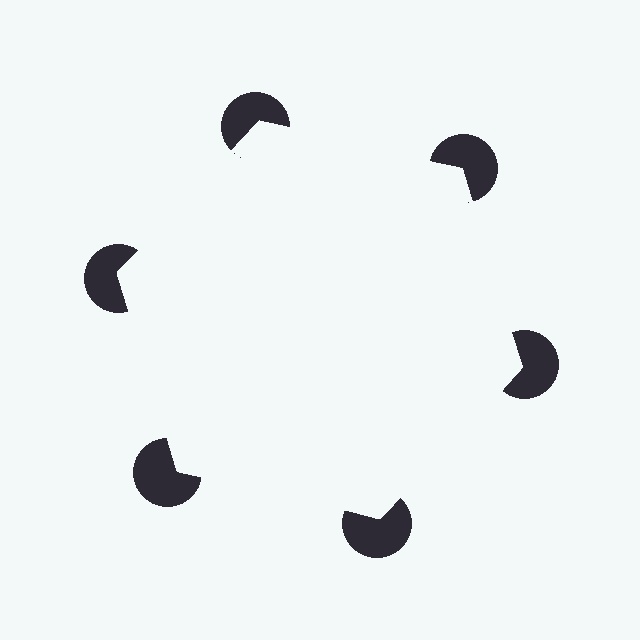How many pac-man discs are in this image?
There are 6 — one at each vertex of the illusory hexagon.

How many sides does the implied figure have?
6 sides.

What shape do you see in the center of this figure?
An illusory hexagon — its edges are inferred from the aligned wedge cuts in the pac-man discs, not physically drawn.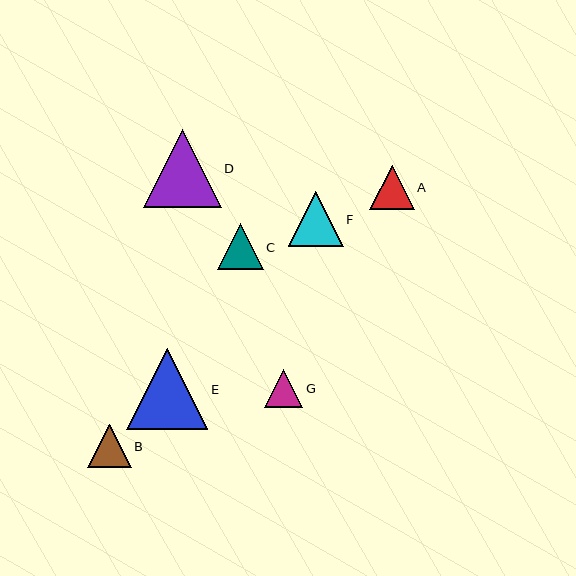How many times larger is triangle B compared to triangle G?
Triangle B is approximately 1.1 times the size of triangle G.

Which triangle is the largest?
Triangle E is the largest with a size of approximately 81 pixels.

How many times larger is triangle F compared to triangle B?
Triangle F is approximately 1.3 times the size of triangle B.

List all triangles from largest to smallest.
From largest to smallest: E, D, F, C, A, B, G.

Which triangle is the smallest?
Triangle G is the smallest with a size of approximately 38 pixels.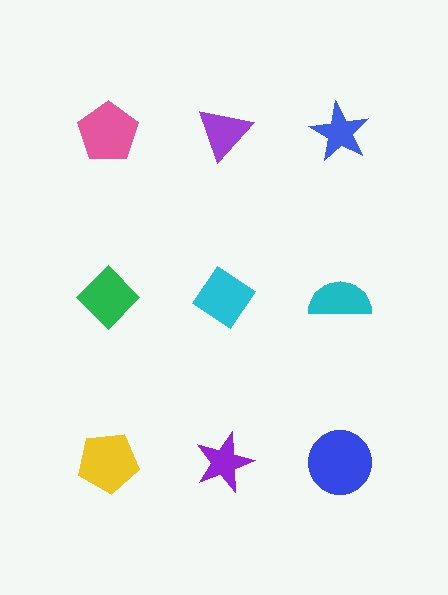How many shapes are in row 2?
3 shapes.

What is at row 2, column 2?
A cyan diamond.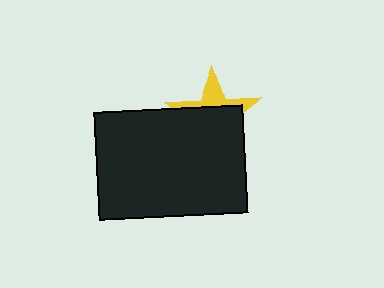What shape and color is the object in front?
The object in front is a black rectangle.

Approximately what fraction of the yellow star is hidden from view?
Roughly 67% of the yellow star is hidden behind the black rectangle.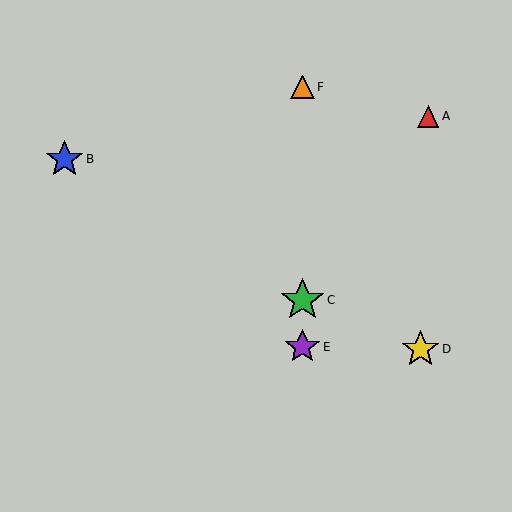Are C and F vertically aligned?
Yes, both are at x≈302.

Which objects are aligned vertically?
Objects C, E, F are aligned vertically.